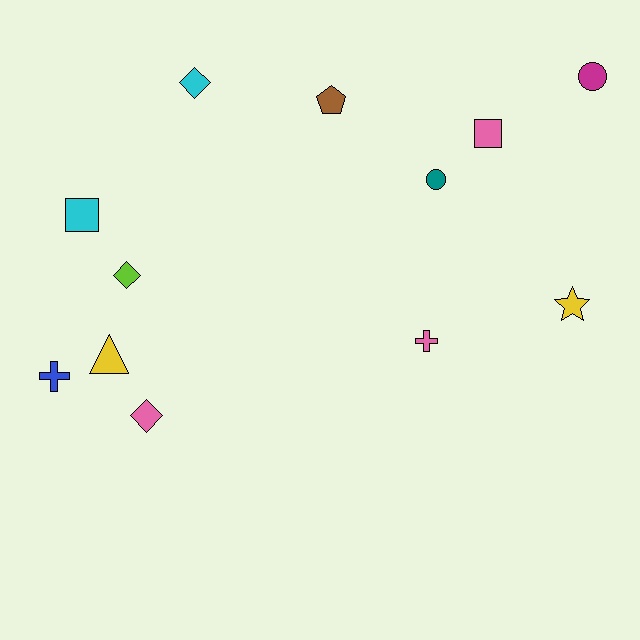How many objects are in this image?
There are 12 objects.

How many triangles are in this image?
There is 1 triangle.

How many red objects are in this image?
There are no red objects.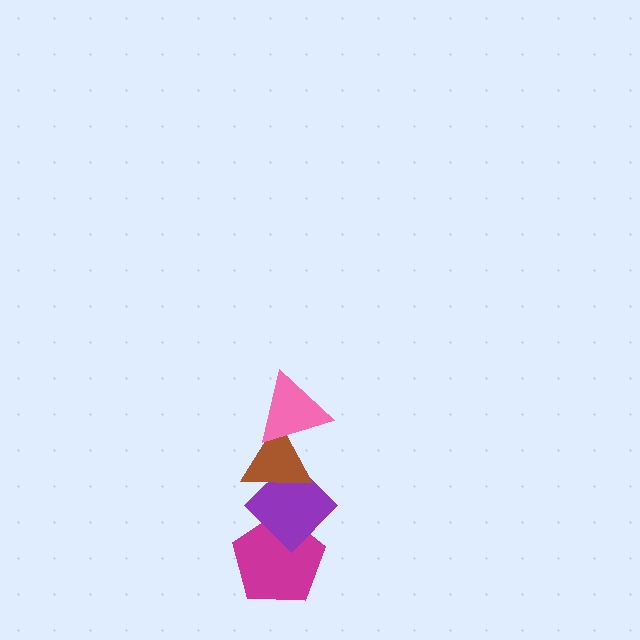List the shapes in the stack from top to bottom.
From top to bottom: the pink triangle, the brown triangle, the purple diamond, the magenta pentagon.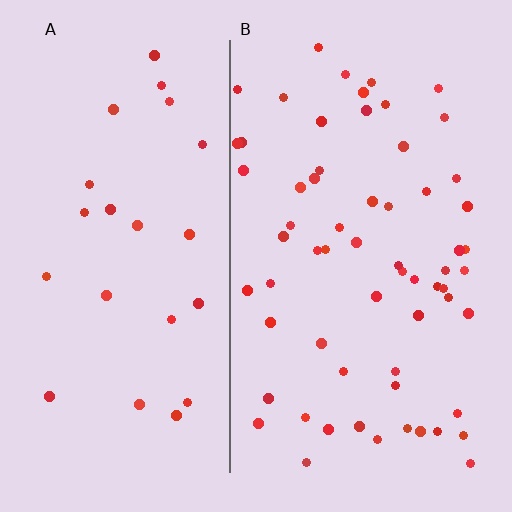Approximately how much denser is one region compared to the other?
Approximately 2.7× — region B over region A.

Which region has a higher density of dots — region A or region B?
B (the right).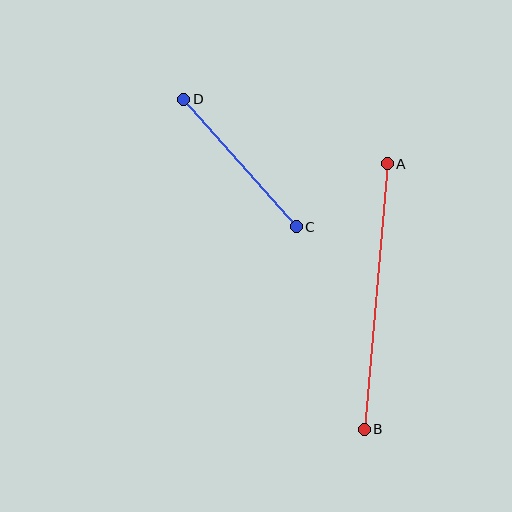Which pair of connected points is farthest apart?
Points A and B are farthest apart.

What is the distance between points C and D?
The distance is approximately 170 pixels.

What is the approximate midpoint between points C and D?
The midpoint is at approximately (240, 163) pixels.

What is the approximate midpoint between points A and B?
The midpoint is at approximately (376, 296) pixels.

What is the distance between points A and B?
The distance is approximately 266 pixels.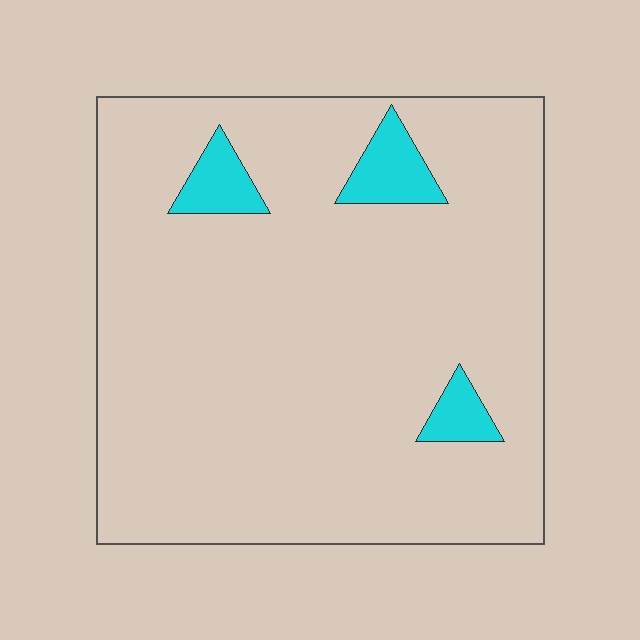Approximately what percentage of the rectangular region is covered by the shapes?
Approximately 5%.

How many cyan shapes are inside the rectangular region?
3.